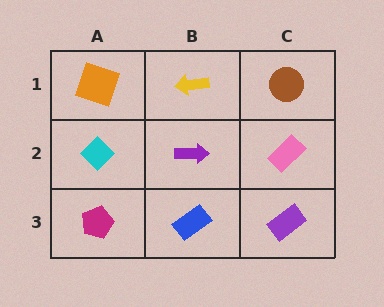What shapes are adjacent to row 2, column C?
A brown circle (row 1, column C), a purple rectangle (row 3, column C), a purple arrow (row 2, column B).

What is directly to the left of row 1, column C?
A yellow arrow.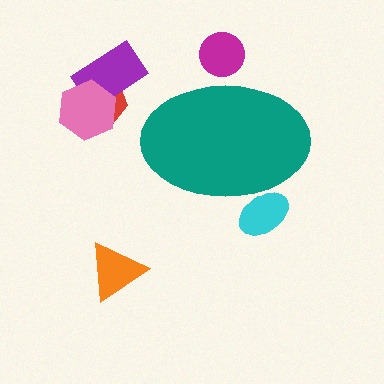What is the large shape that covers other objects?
A teal ellipse.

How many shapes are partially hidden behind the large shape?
2 shapes are partially hidden.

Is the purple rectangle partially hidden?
No, the purple rectangle is fully visible.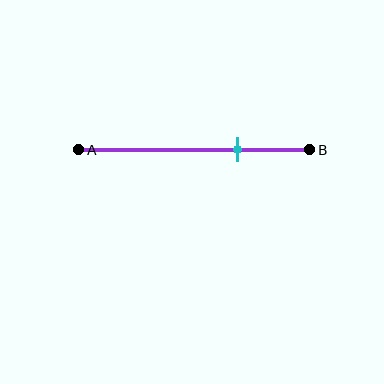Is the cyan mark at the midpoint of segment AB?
No, the mark is at about 70% from A, not at the 50% midpoint.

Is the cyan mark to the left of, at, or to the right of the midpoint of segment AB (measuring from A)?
The cyan mark is to the right of the midpoint of segment AB.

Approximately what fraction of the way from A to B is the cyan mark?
The cyan mark is approximately 70% of the way from A to B.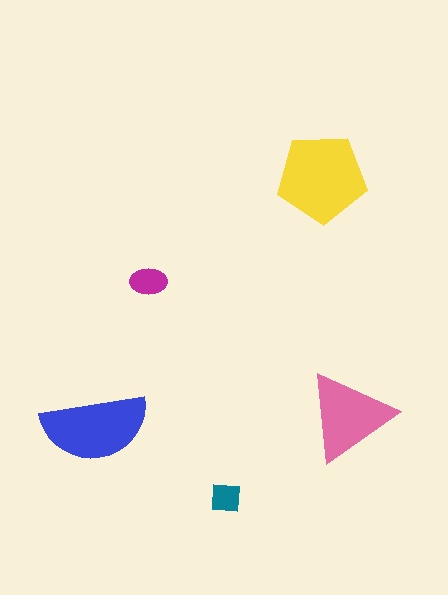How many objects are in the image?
There are 5 objects in the image.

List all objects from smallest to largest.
The teal square, the magenta ellipse, the pink triangle, the blue semicircle, the yellow pentagon.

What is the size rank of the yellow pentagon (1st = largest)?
1st.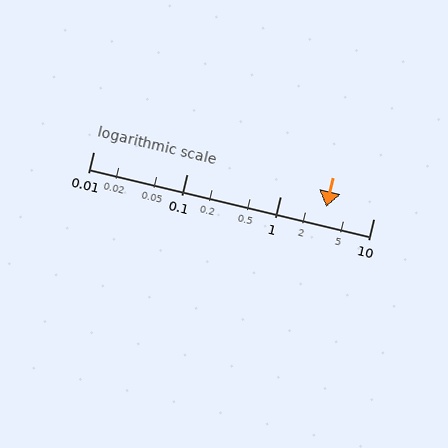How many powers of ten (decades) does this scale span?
The scale spans 3 decades, from 0.01 to 10.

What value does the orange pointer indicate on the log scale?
The pointer indicates approximately 3.1.